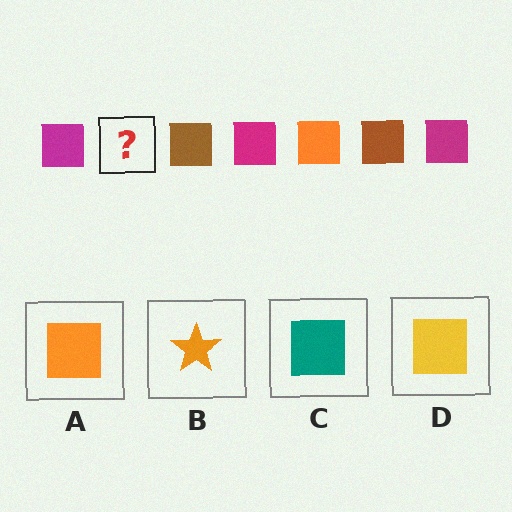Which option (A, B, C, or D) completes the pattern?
A.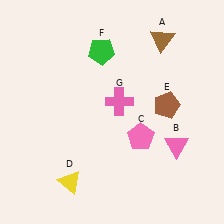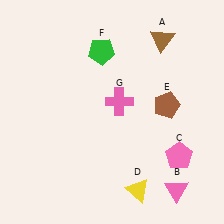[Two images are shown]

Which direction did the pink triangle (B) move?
The pink triangle (B) moved down.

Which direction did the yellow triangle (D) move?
The yellow triangle (D) moved right.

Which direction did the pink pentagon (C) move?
The pink pentagon (C) moved right.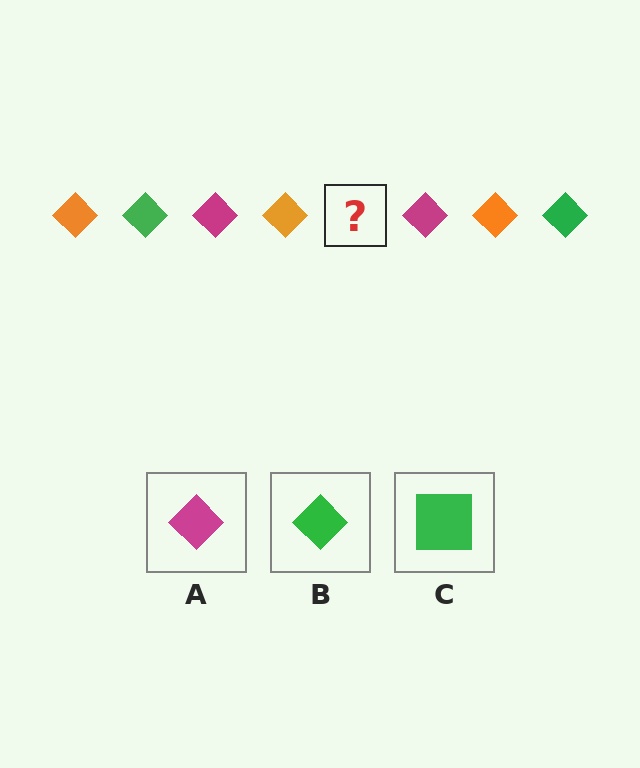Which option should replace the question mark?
Option B.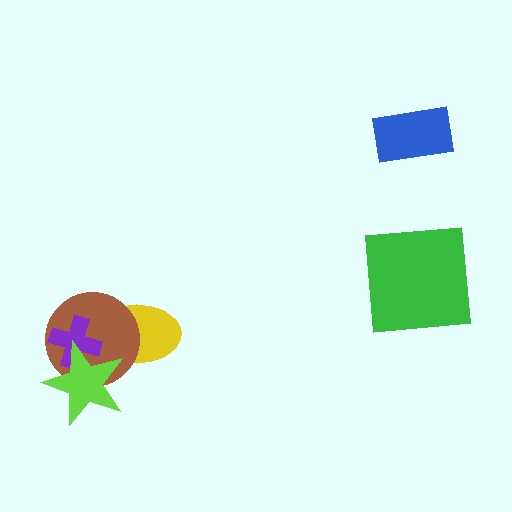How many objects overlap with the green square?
0 objects overlap with the green square.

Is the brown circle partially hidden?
Yes, it is partially covered by another shape.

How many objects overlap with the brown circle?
3 objects overlap with the brown circle.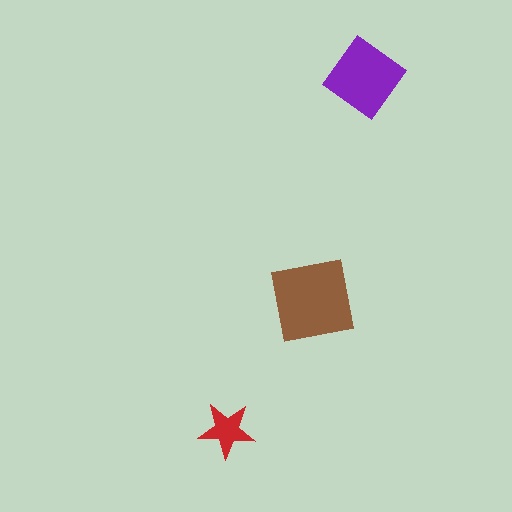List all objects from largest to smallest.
The brown square, the purple diamond, the red star.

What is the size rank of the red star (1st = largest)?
3rd.